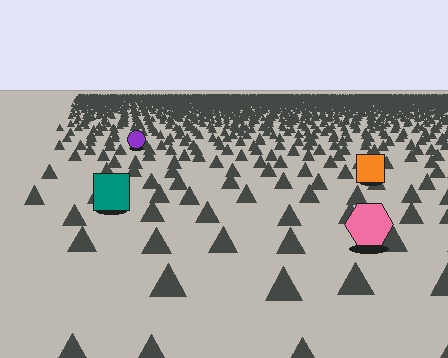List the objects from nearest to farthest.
From nearest to farthest: the pink hexagon, the teal square, the orange square, the purple circle.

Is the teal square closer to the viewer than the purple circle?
Yes. The teal square is closer — you can tell from the texture gradient: the ground texture is coarser near it.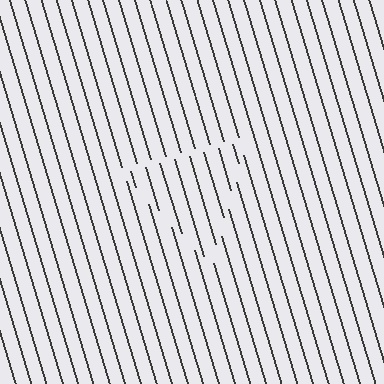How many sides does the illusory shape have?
3 sides — the line-ends trace a triangle.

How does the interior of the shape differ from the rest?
The interior of the shape contains the same grating, shifted by half a period — the contour is defined by the phase discontinuity where line-ends from the inner and outer gratings abut.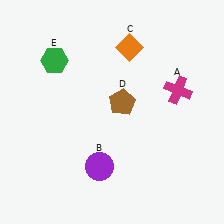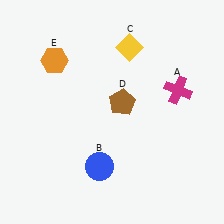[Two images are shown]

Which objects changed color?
B changed from purple to blue. C changed from orange to yellow. E changed from green to orange.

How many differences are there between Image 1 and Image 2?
There are 3 differences between the two images.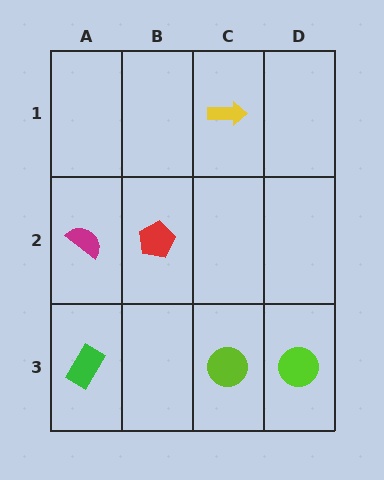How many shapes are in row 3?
3 shapes.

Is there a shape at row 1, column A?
No, that cell is empty.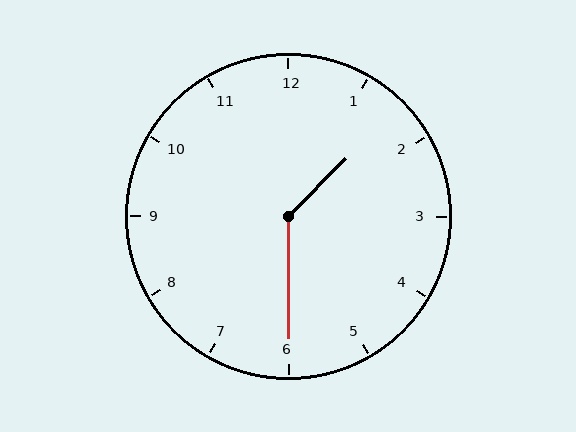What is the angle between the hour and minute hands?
Approximately 135 degrees.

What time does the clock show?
1:30.